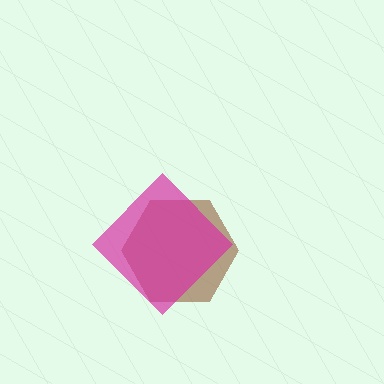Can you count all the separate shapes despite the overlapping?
Yes, there are 2 separate shapes.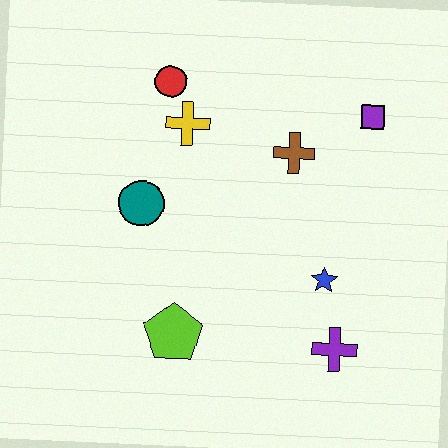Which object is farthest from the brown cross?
The lime pentagon is farthest from the brown cross.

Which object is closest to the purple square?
The brown cross is closest to the purple square.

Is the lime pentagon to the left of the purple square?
Yes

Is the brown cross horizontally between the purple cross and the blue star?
No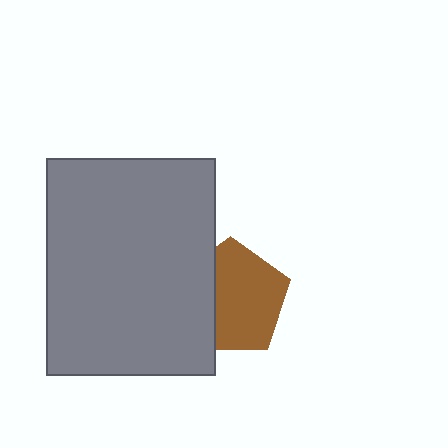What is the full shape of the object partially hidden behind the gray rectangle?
The partially hidden object is a brown pentagon.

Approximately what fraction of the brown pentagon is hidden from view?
Roughly 33% of the brown pentagon is hidden behind the gray rectangle.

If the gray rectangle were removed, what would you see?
You would see the complete brown pentagon.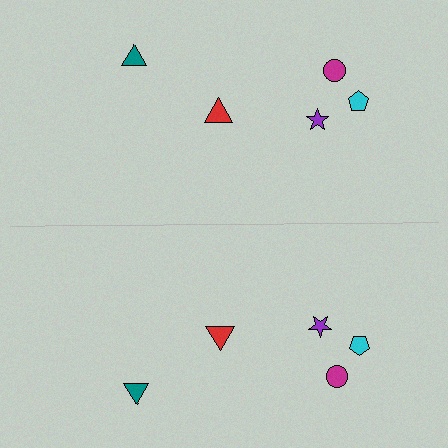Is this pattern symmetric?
Yes, this pattern has bilateral (reflection) symmetry.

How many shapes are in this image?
There are 10 shapes in this image.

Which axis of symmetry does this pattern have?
The pattern has a horizontal axis of symmetry running through the center of the image.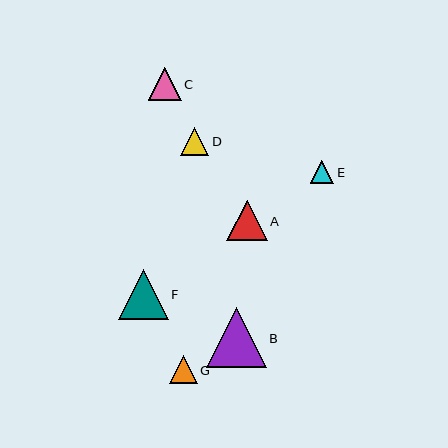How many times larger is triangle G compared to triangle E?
Triangle G is approximately 1.2 times the size of triangle E.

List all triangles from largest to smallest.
From largest to smallest: B, F, A, C, D, G, E.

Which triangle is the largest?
Triangle B is the largest with a size of approximately 60 pixels.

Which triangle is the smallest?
Triangle E is the smallest with a size of approximately 23 pixels.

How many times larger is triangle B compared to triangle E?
Triangle B is approximately 2.5 times the size of triangle E.